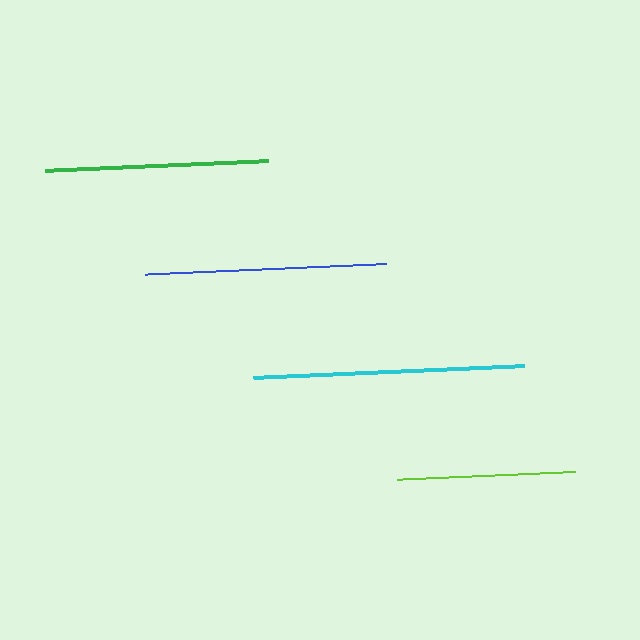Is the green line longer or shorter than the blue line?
The blue line is longer than the green line.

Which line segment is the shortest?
The lime line is the shortest at approximately 178 pixels.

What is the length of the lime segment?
The lime segment is approximately 178 pixels long.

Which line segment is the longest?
The cyan line is the longest at approximately 271 pixels.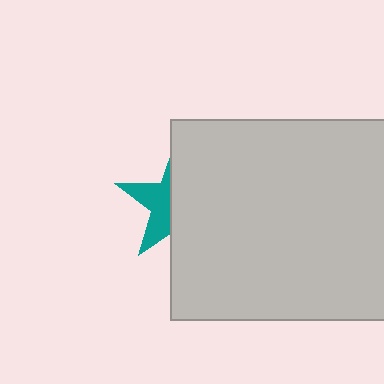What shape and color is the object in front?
The object in front is a light gray rectangle.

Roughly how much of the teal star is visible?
A small part of it is visible (roughly 38%).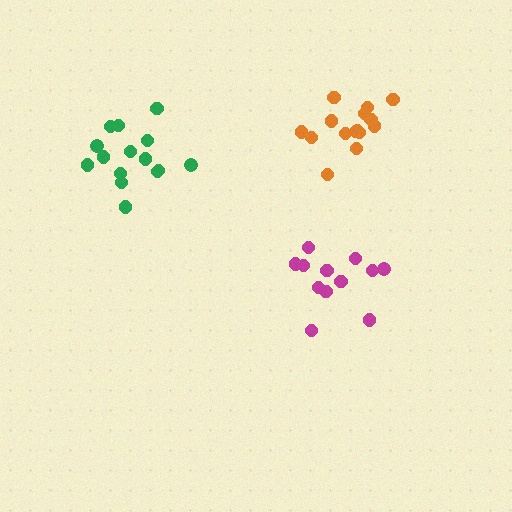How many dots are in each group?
Group 1: 12 dots, Group 2: 16 dots, Group 3: 15 dots (43 total).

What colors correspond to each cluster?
The clusters are colored: magenta, green, orange.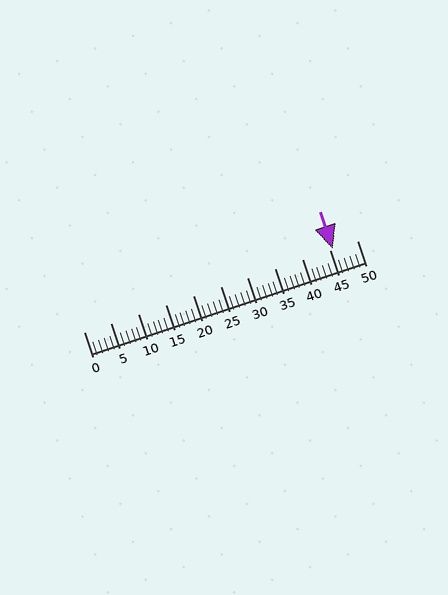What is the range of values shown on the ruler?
The ruler shows values from 0 to 50.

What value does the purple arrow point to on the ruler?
The purple arrow points to approximately 46.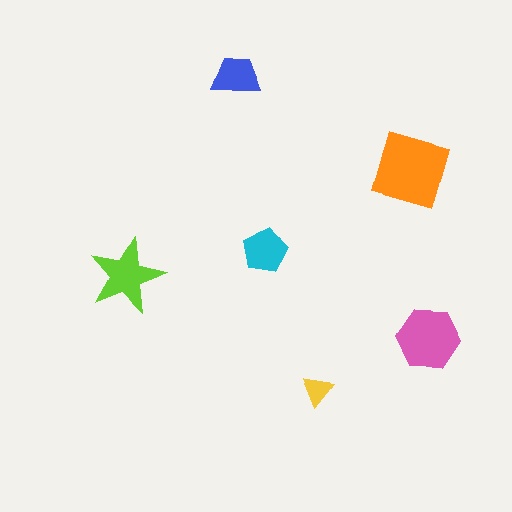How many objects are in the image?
There are 6 objects in the image.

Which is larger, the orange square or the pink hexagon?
The orange square.